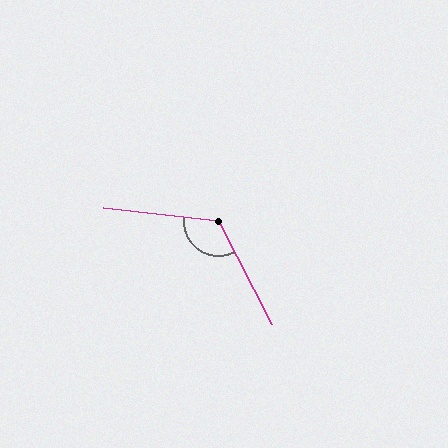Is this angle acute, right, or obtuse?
It is obtuse.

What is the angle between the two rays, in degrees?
Approximately 123 degrees.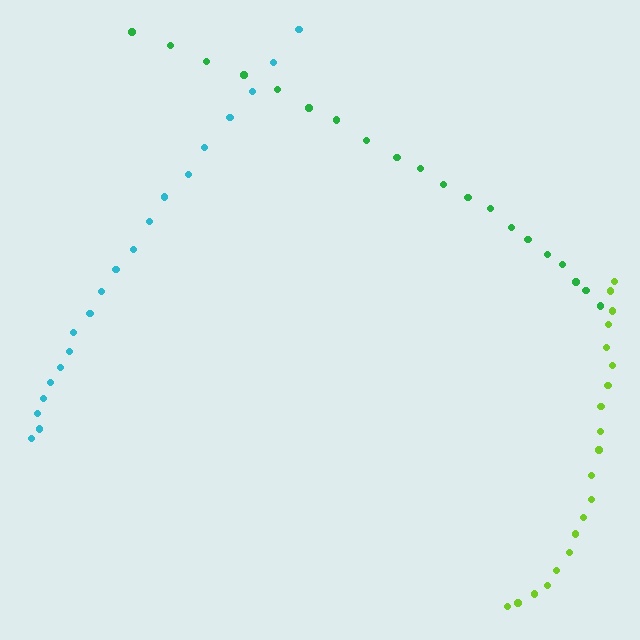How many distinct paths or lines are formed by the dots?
There are 3 distinct paths.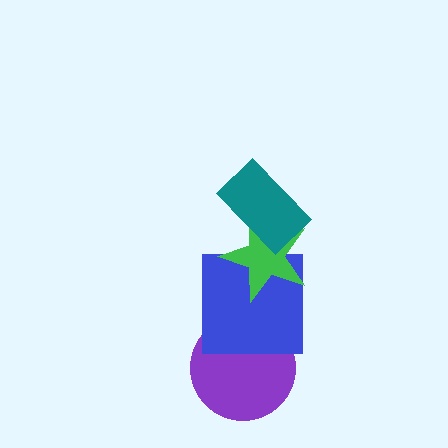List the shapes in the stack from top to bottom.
From top to bottom: the teal rectangle, the green star, the blue square, the purple circle.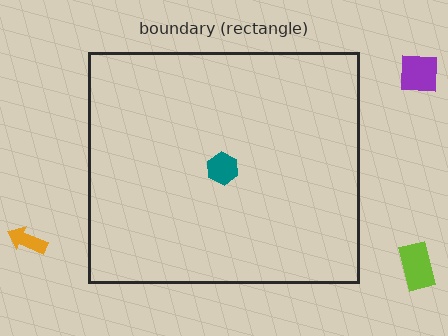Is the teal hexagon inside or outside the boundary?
Inside.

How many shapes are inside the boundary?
1 inside, 3 outside.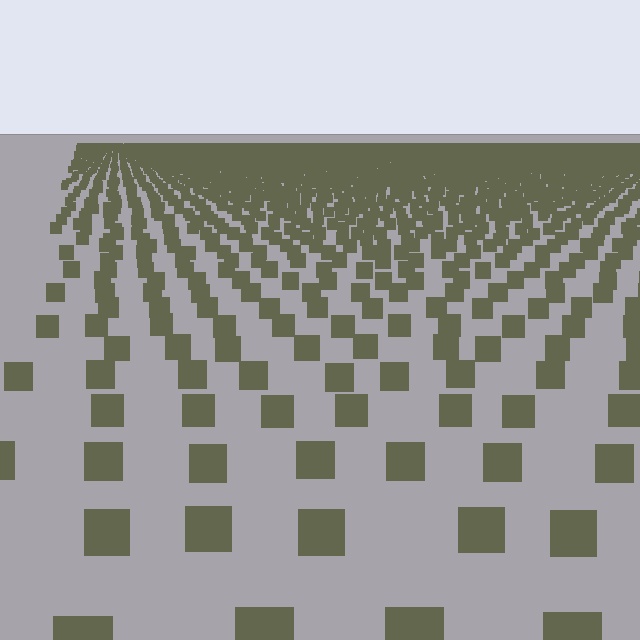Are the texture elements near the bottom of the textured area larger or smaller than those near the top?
Larger. Near the bottom, elements are closer to the viewer and appear at a bigger on-screen size.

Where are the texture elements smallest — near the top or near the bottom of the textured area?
Near the top.